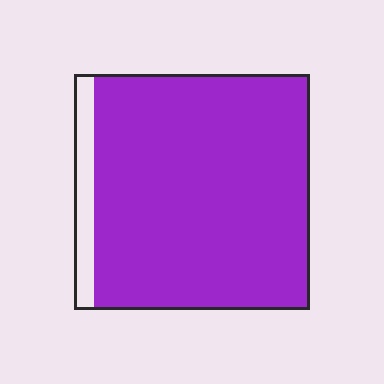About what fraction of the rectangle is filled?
About nine tenths (9/10).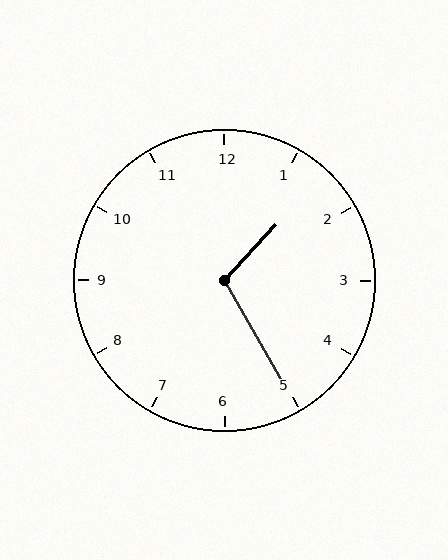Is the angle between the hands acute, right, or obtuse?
It is obtuse.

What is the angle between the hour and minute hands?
Approximately 108 degrees.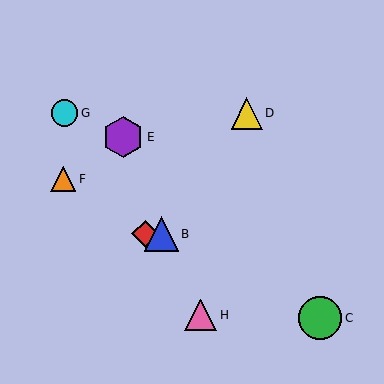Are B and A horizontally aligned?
Yes, both are at y≈234.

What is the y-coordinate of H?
Object H is at y≈315.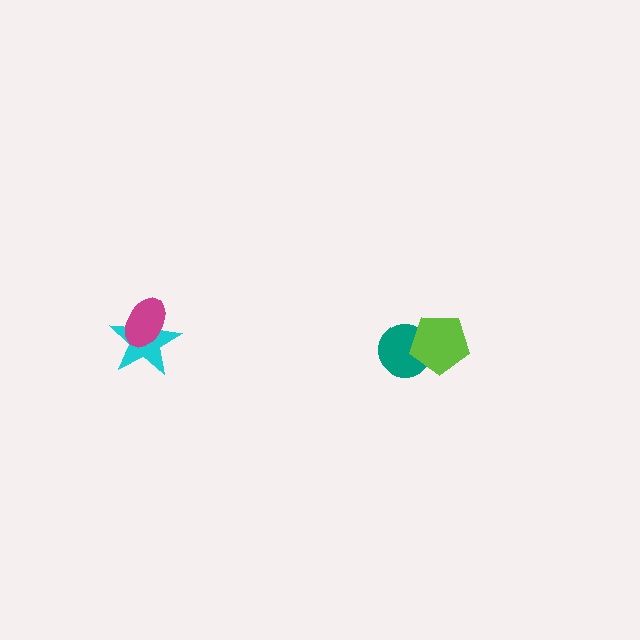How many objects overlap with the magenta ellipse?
1 object overlaps with the magenta ellipse.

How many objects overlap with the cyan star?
1 object overlaps with the cyan star.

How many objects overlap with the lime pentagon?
1 object overlaps with the lime pentagon.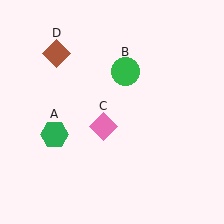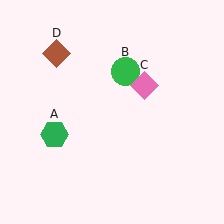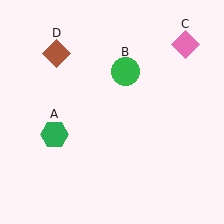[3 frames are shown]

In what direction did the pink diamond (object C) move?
The pink diamond (object C) moved up and to the right.